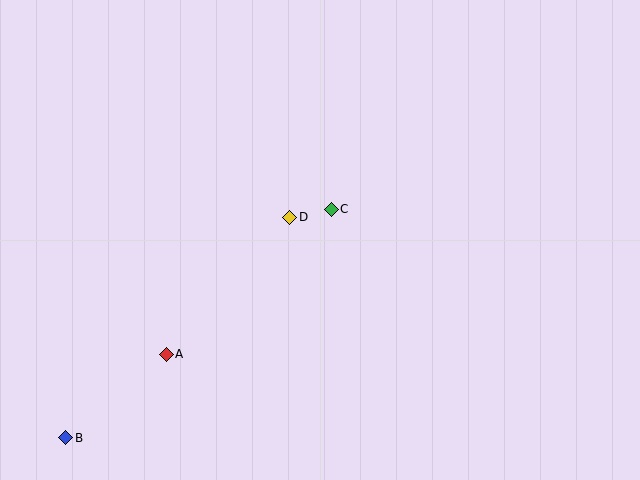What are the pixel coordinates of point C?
Point C is at (331, 210).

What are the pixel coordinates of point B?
Point B is at (66, 438).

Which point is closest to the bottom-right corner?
Point C is closest to the bottom-right corner.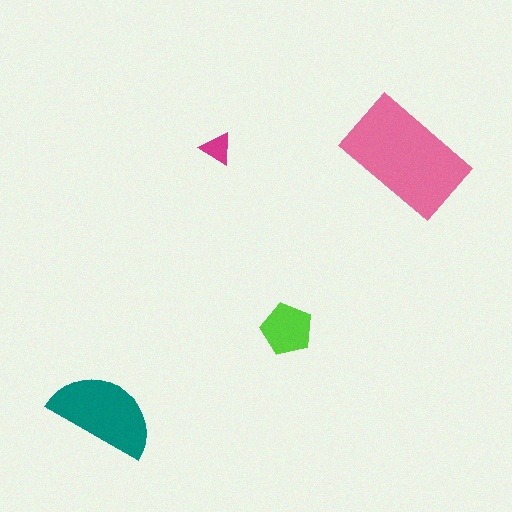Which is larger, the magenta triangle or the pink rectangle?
The pink rectangle.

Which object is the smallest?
The magenta triangle.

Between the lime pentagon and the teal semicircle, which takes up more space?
The teal semicircle.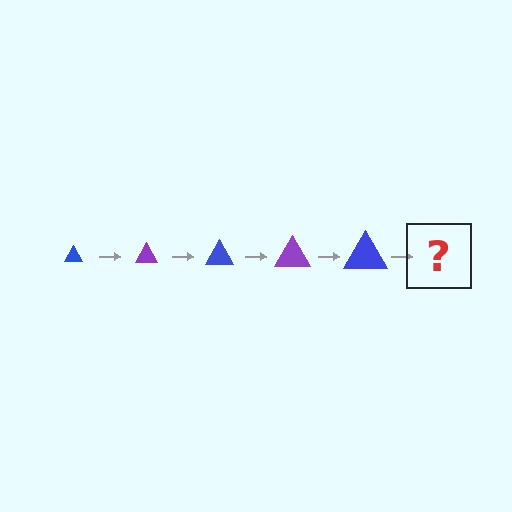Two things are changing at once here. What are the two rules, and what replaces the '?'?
The two rules are that the triangle grows larger each step and the color cycles through blue and purple. The '?' should be a purple triangle, larger than the previous one.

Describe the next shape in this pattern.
It should be a purple triangle, larger than the previous one.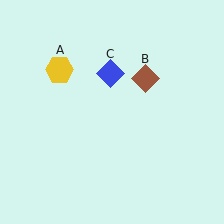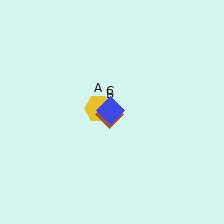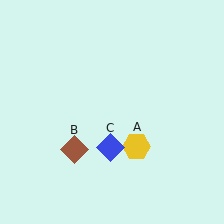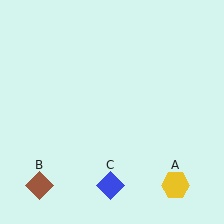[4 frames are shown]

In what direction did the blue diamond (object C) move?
The blue diamond (object C) moved down.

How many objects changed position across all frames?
3 objects changed position: yellow hexagon (object A), brown diamond (object B), blue diamond (object C).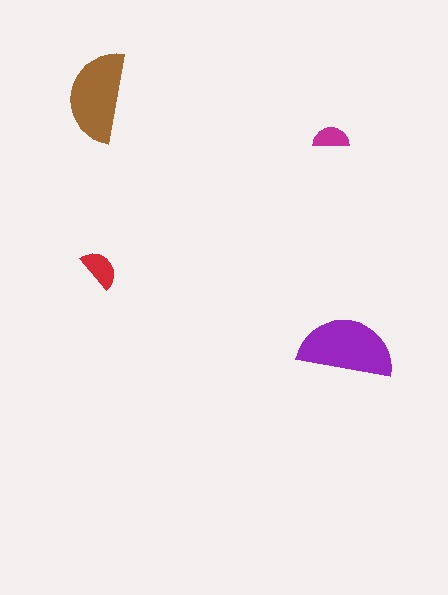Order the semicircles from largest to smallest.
the purple one, the brown one, the red one, the magenta one.